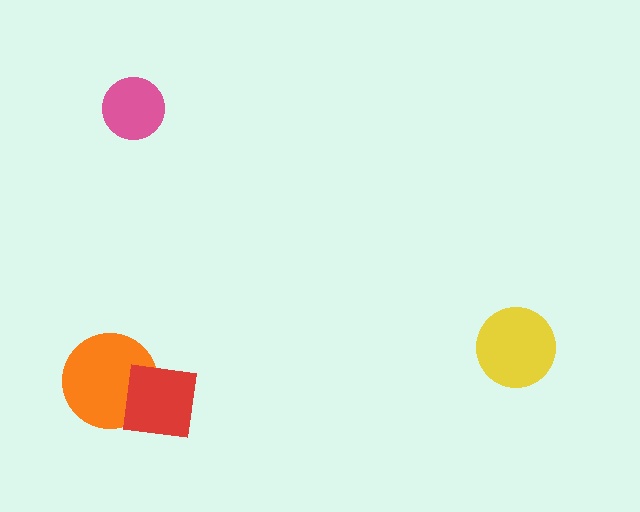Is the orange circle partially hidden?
Yes, it is partially covered by another shape.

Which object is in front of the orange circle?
The red square is in front of the orange circle.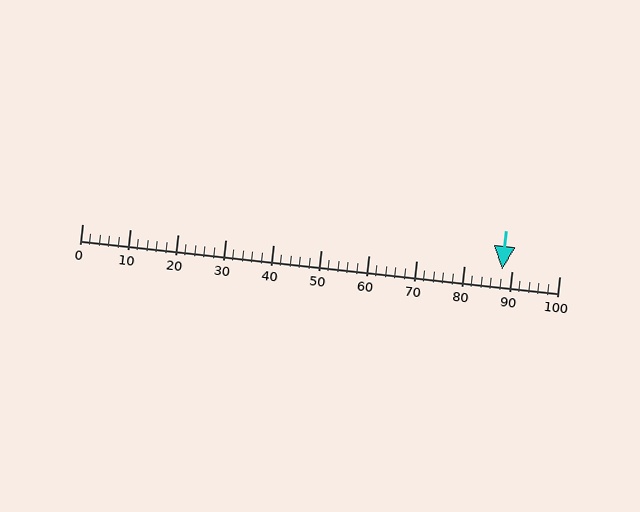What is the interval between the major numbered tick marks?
The major tick marks are spaced 10 units apart.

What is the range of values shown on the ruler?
The ruler shows values from 0 to 100.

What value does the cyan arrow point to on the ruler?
The cyan arrow points to approximately 88.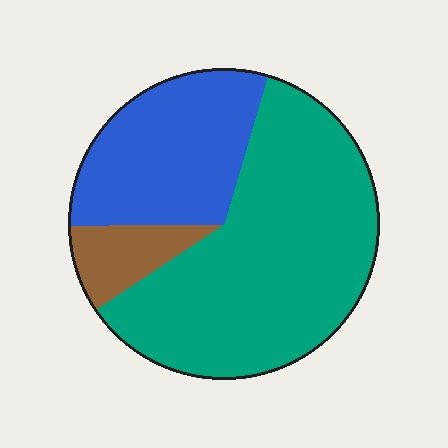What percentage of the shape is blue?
Blue takes up about one third (1/3) of the shape.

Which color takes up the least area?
Brown, at roughly 10%.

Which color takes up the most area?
Teal, at roughly 60%.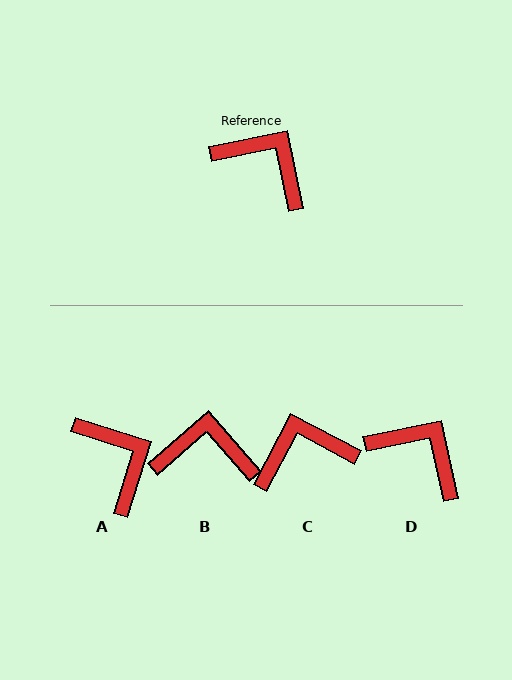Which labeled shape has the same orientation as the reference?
D.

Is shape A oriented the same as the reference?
No, it is off by about 29 degrees.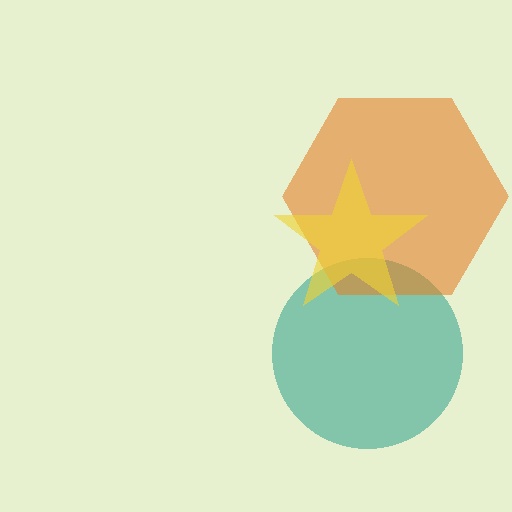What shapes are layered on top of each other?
The layered shapes are: a teal circle, an orange hexagon, a yellow star.